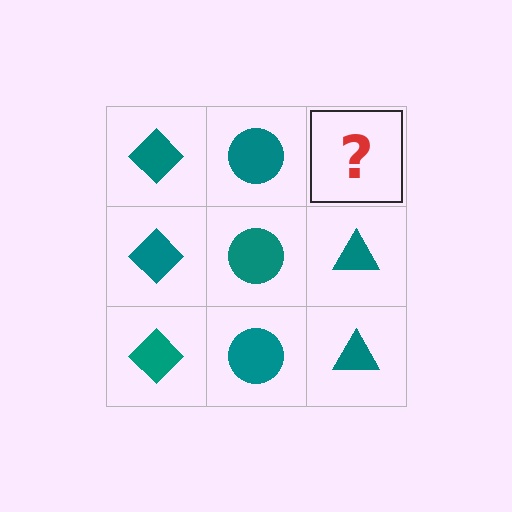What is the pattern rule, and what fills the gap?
The rule is that each column has a consistent shape. The gap should be filled with a teal triangle.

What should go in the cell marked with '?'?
The missing cell should contain a teal triangle.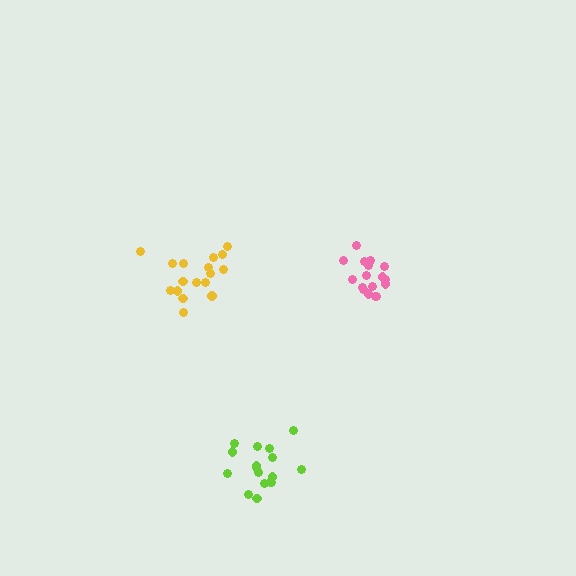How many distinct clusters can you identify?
There are 3 distinct clusters.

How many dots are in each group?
Group 1: 17 dots, Group 2: 17 dots, Group 3: 17 dots (51 total).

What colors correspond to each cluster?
The clusters are colored: yellow, pink, lime.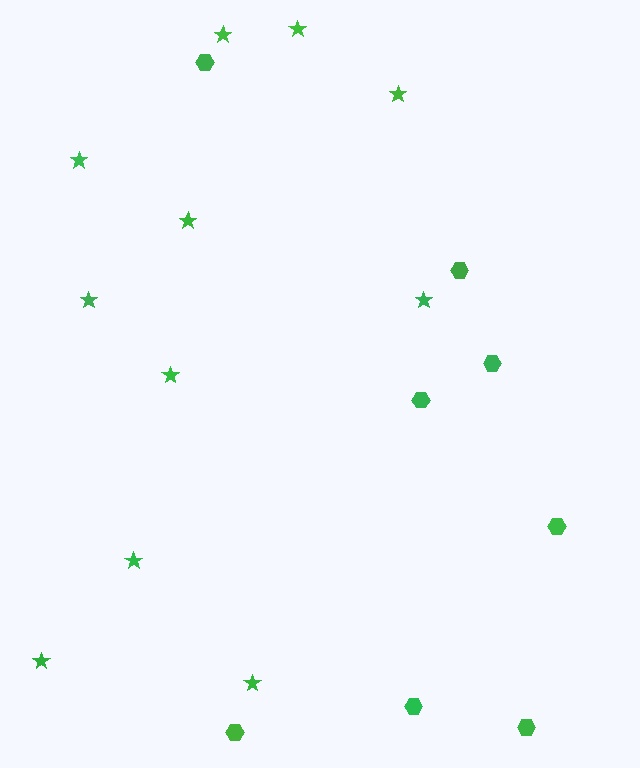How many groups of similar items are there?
There are 2 groups: one group of hexagons (8) and one group of stars (11).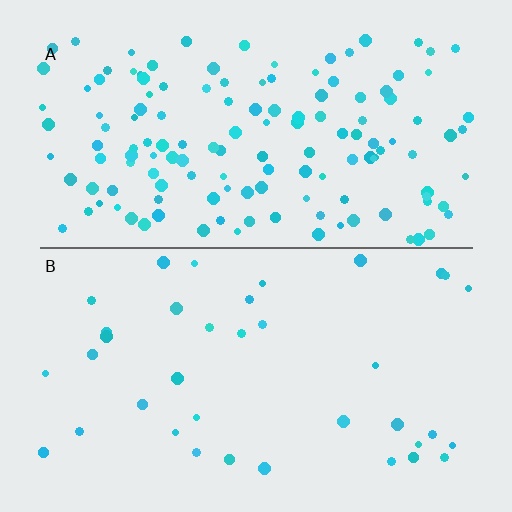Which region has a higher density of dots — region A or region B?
A (the top).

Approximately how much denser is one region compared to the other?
Approximately 3.9× — region A over region B.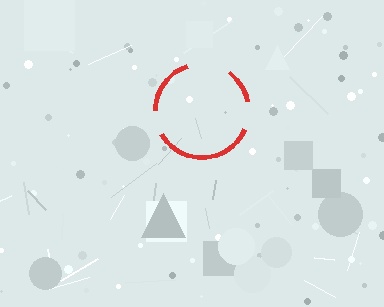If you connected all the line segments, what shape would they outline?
They would outline a circle.